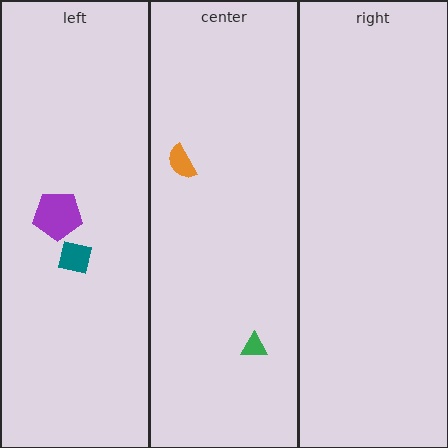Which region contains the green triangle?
The center region.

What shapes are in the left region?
The teal square, the purple pentagon.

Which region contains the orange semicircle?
The center region.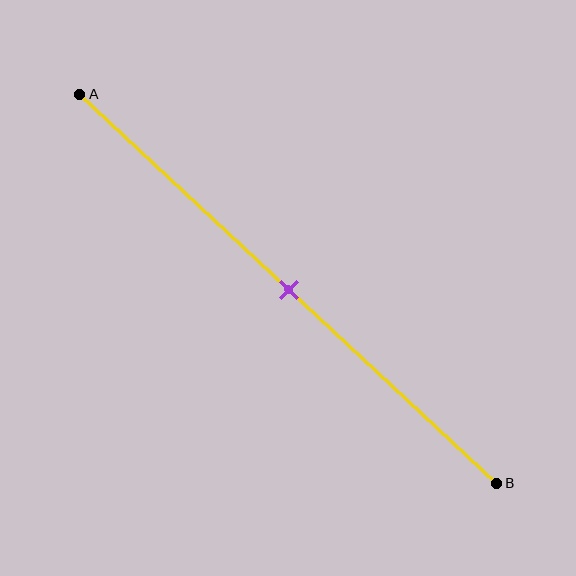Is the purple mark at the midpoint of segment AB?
Yes, the mark is approximately at the midpoint.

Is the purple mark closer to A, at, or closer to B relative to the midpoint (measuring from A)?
The purple mark is approximately at the midpoint of segment AB.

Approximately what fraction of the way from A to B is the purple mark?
The purple mark is approximately 50% of the way from A to B.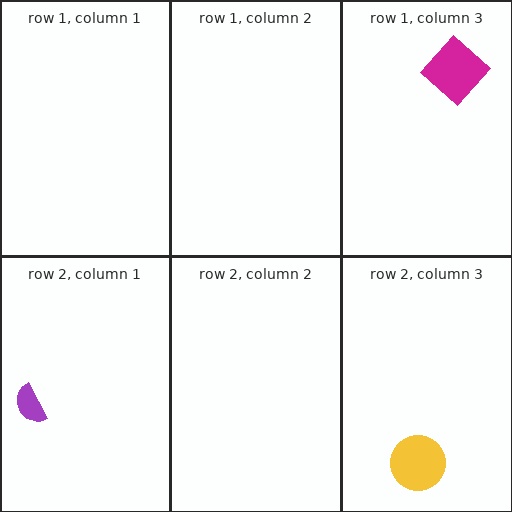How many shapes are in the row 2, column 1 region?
1.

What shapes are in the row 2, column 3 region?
The yellow circle.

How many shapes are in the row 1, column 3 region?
1.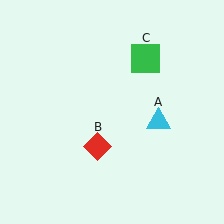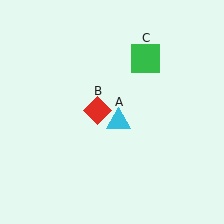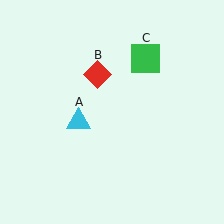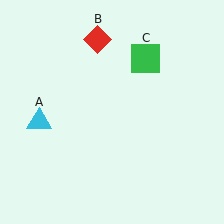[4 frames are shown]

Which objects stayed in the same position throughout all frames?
Green square (object C) remained stationary.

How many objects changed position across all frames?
2 objects changed position: cyan triangle (object A), red diamond (object B).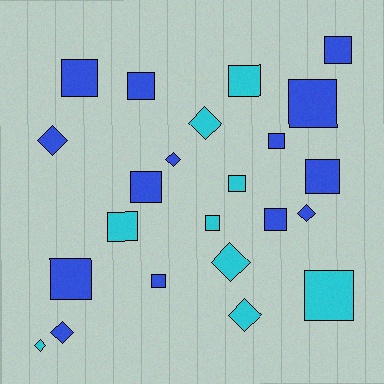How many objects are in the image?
There are 23 objects.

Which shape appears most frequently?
Square, with 15 objects.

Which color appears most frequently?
Blue, with 14 objects.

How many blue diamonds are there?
There are 4 blue diamonds.